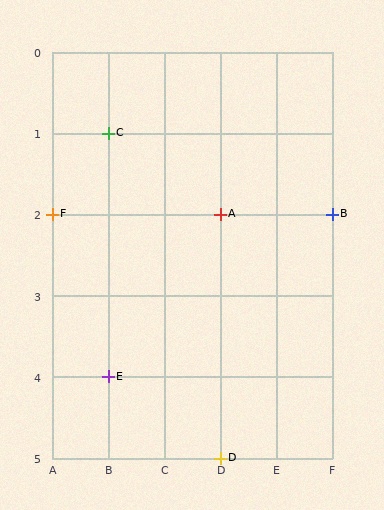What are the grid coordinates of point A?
Point A is at grid coordinates (D, 2).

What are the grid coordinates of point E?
Point E is at grid coordinates (B, 4).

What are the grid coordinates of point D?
Point D is at grid coordinates (D, 5).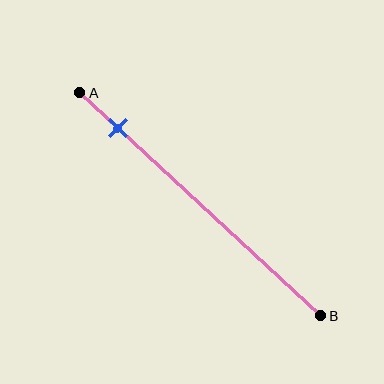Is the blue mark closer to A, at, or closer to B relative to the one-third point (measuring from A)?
The blue mark is closer to point A than the one-third point of segment AB.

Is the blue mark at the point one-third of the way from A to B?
No, the mark is at about 15% from A, not at the 33% one-third point.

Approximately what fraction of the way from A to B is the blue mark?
The blue mark is approximately 15% of the way from A to B.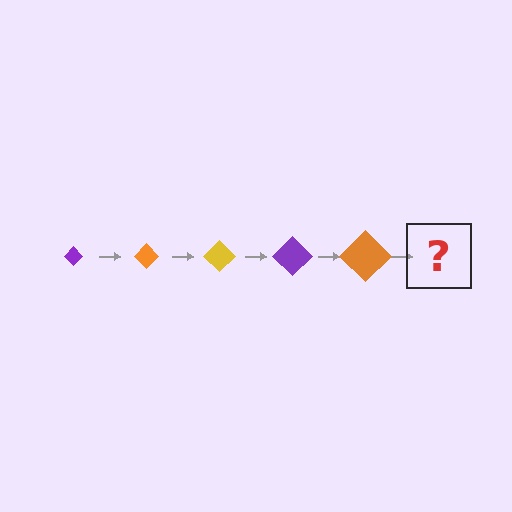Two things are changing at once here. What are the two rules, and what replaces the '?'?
The two rules are that the diamond grows larger each step and the color cycles through purple, orange, and yellow. The '?' should be a yellow diamond, larger than the previous one.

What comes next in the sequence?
The next element should be a yellow diamond, larger than the previous one.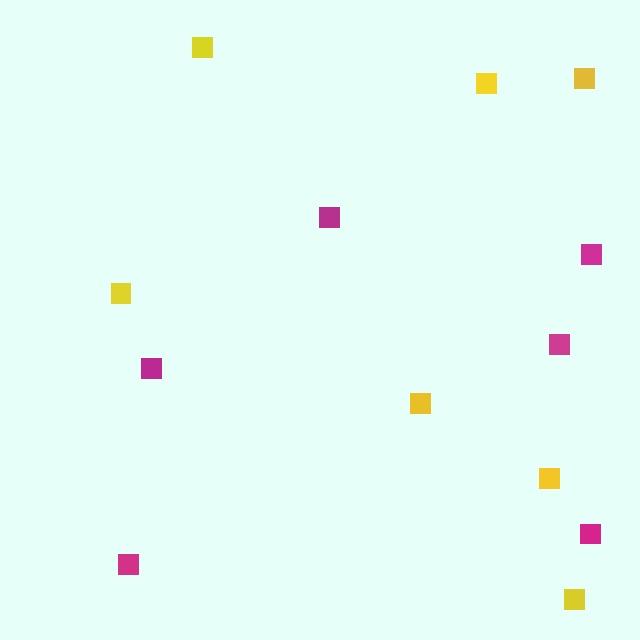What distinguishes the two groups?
There are 2 groups: one group of yellow squares (7) and one group of magenta squares (6).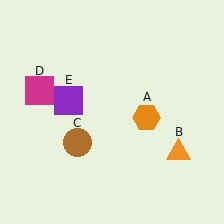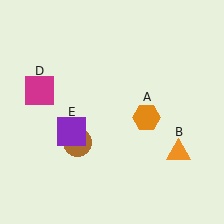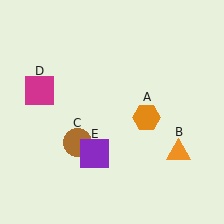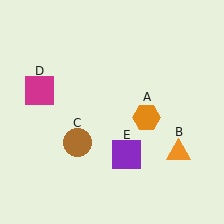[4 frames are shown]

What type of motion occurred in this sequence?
The purple square (object E) rotated counterclockwise around the center of the scene.